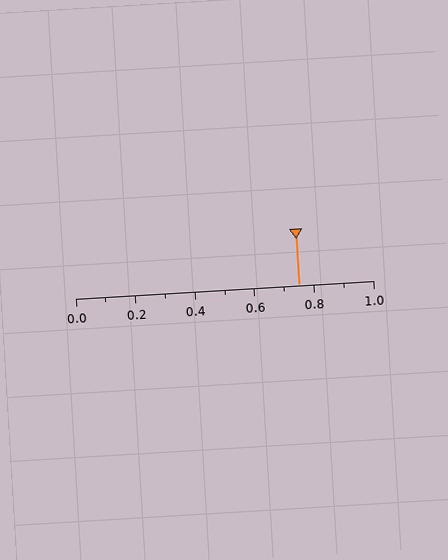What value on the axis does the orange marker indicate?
The marker indicates approximately 0.75.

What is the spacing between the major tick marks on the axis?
The major ticks are spaced 0.2 apart.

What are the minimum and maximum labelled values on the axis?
The axis runs from 0.0 to 1.0.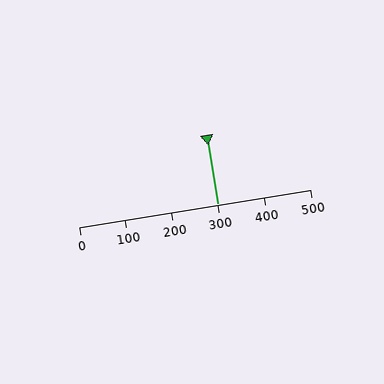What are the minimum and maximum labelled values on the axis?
The axis runs from 0 to 500.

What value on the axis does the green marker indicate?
The marker indicates approximately 300.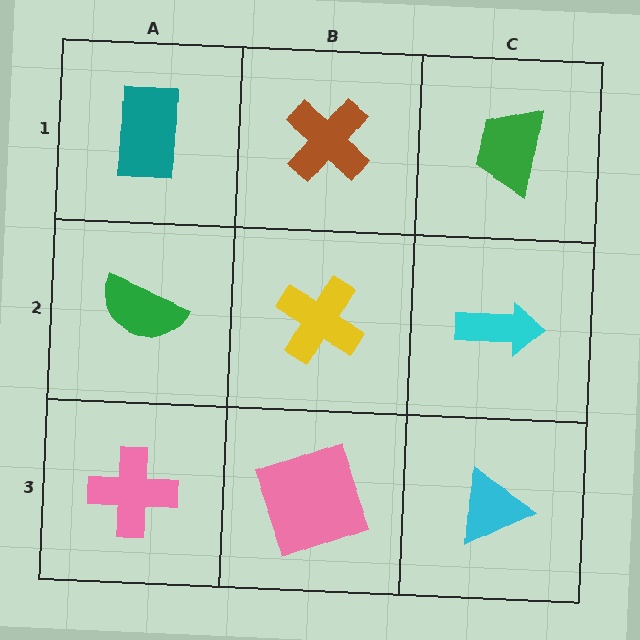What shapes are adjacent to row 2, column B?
A brown cross (row 1, column B), a pink square (row 3, column B), a green semicircle (row 2, column A), a cyan arrow (row 2, column C).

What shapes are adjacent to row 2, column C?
A green trapezoid (row 1, column C), a cyan triangle (row 3, column C), a yellow cross (row 2, column B).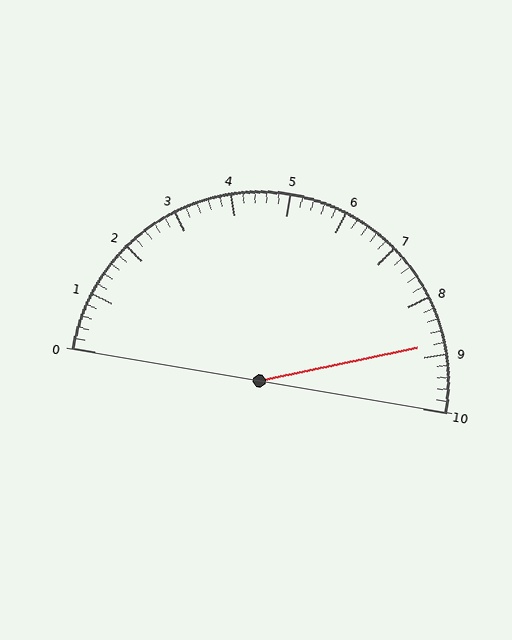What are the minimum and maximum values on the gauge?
The gauge ranges from 0 to 10.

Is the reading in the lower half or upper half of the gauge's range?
The reading is in the upper half of the range (0 to 10).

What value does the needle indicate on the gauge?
The needle indicates approximately 8.8.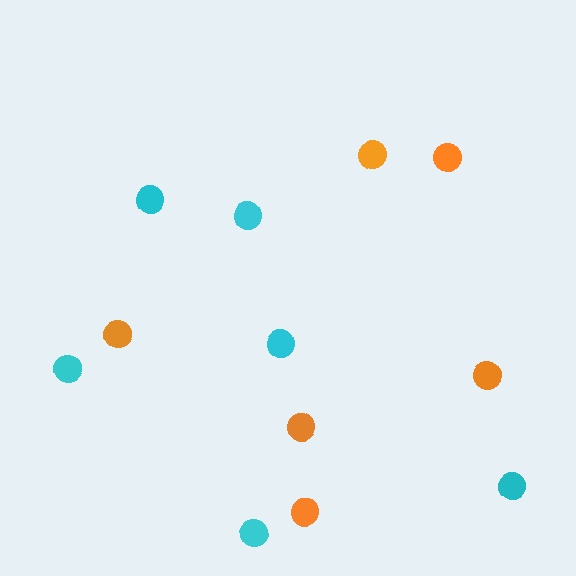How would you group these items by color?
There are 2 groups: one group of orange circles (6) and one group of cyan circles (6).